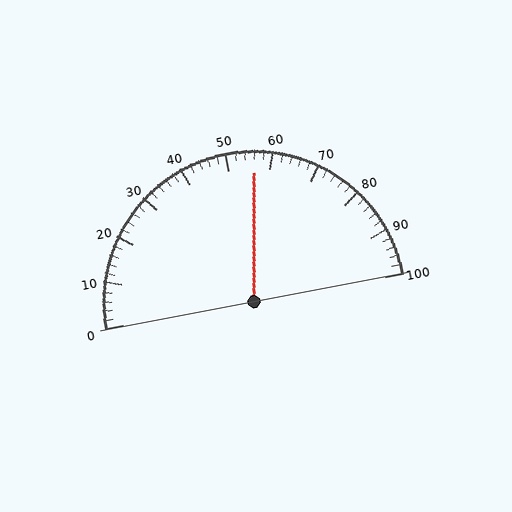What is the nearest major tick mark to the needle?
The nearest major tick mark is 60.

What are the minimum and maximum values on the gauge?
The gauge ranges from 0 to 100.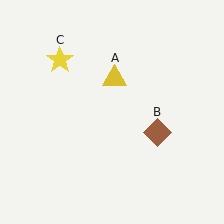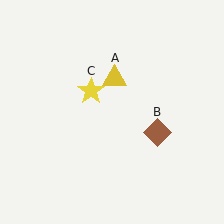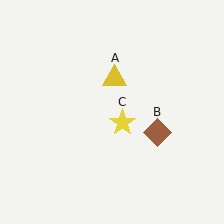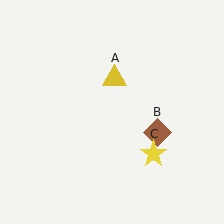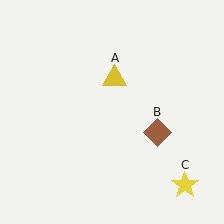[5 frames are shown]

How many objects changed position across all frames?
1 object changed position: yellow star (object C).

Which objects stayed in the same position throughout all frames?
Yellow triangle (object A) and brown diamond (object B) remained stationary.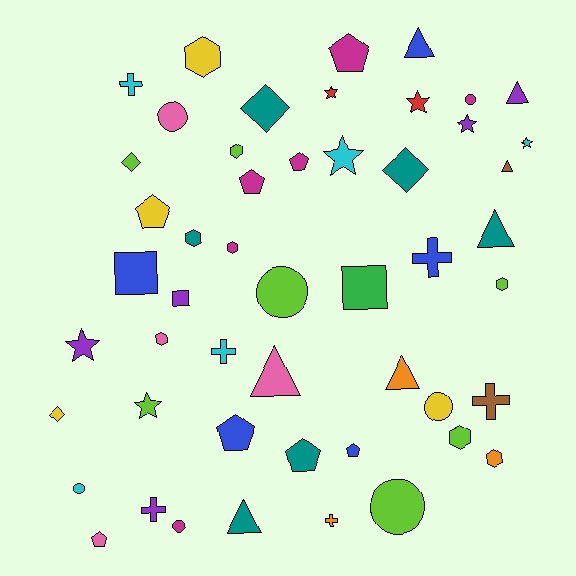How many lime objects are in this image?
There are 7 lime objects.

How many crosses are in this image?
There are 6 crosses.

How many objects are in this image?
There are 50 objects.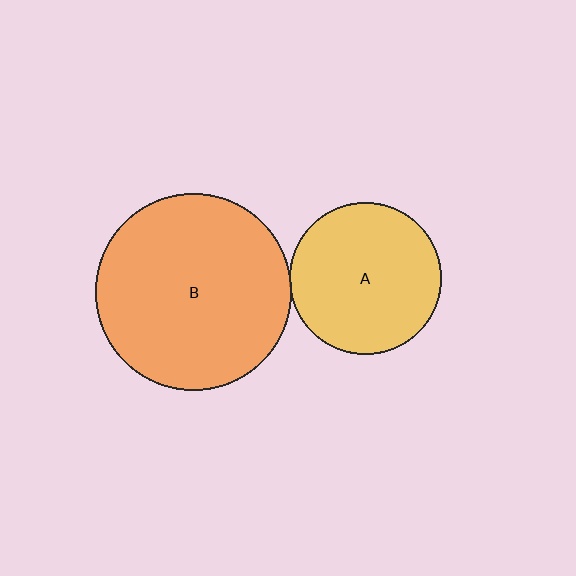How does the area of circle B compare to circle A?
Approximately 1.7 times.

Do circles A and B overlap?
Yes.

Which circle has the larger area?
Circle B (orange).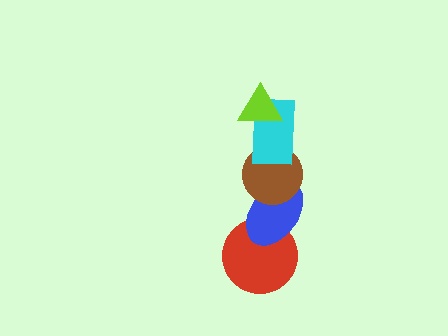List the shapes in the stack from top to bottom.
From top to bottom: the lime triangle, the cyan rectangle, the brown circle, the blue ellipse, the red circle.